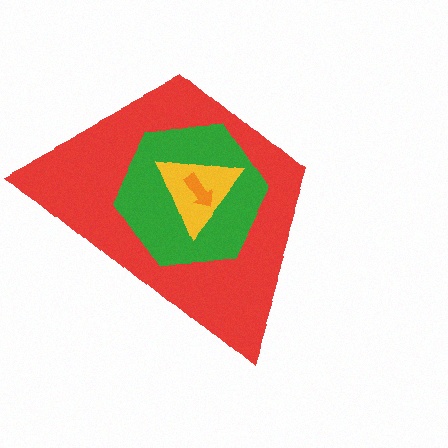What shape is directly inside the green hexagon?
The yellow triangle.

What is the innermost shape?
The orange arrow.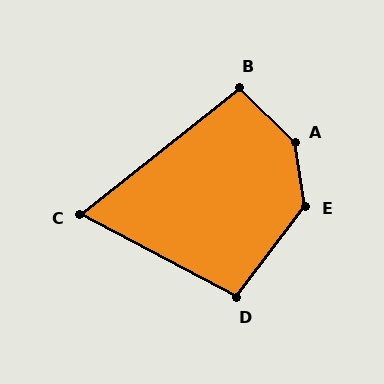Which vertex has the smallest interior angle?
C, at approximately 66 degrees.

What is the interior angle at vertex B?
Approximately 97 degrees (obtuse).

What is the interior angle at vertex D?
Approximately 99 degrees (obtuse).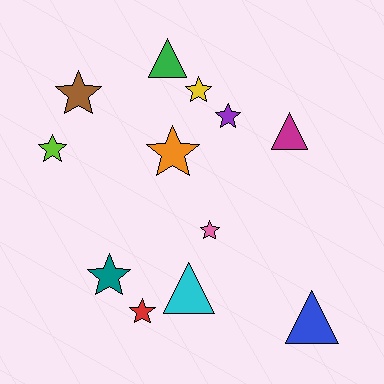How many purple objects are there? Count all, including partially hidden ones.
There is 1 purple object.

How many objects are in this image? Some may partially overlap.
There are 12 objects.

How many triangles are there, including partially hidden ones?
There are 4 triangles.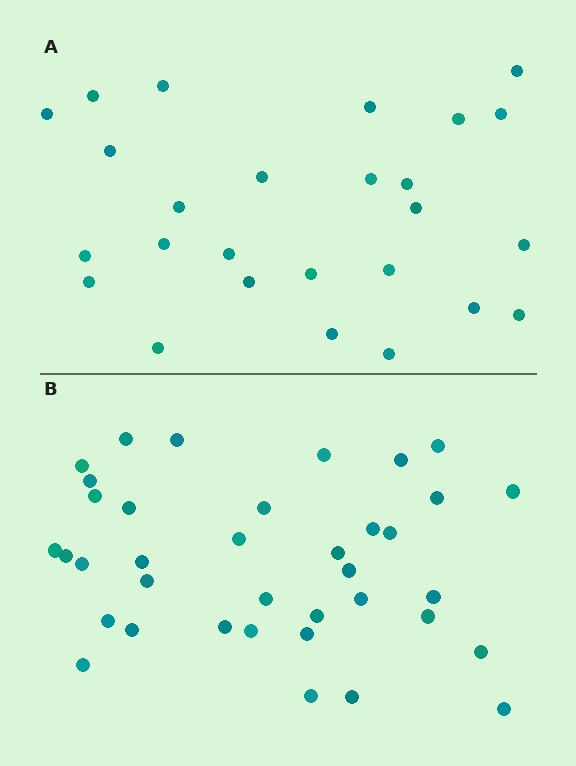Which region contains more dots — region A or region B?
Region B (the bottom region) has more dots.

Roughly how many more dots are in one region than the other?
Region B has roughly 12 or so more dots than region A.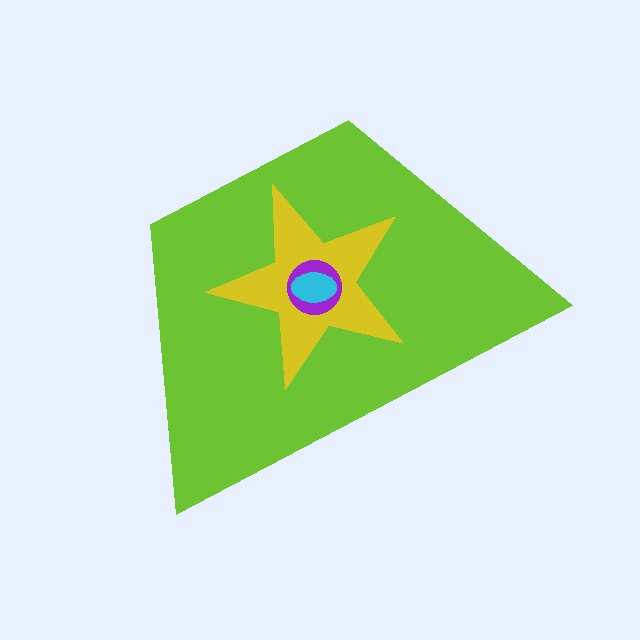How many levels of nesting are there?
4.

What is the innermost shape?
The cyan ellipse.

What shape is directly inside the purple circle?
The cyan ellipse.